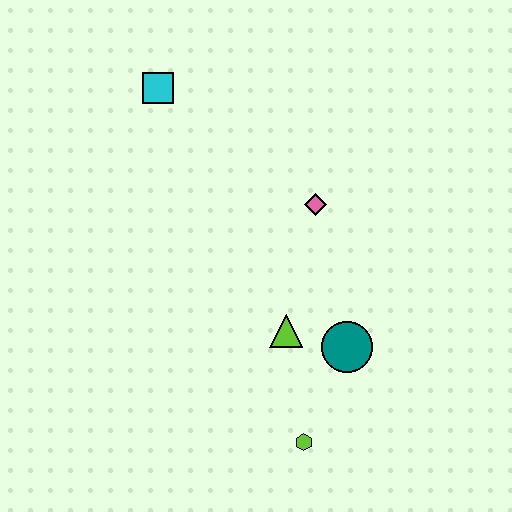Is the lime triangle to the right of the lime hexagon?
No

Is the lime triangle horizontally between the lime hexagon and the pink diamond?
No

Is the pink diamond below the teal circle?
No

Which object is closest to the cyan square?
The pink diamond is closest to the cyan square.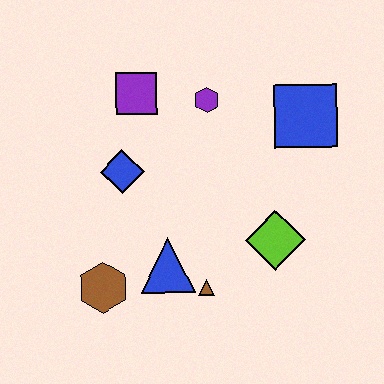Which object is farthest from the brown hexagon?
The blue square is farthest from the brown hexagon.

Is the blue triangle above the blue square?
No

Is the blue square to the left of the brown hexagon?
No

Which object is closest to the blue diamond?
The purple square is closest to the blue diamond.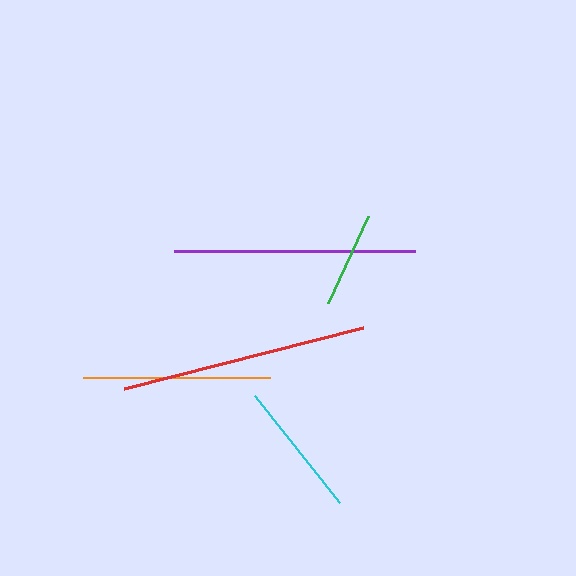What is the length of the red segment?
The red segment is approximately 246 pixels long.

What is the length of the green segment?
The green segment is approximately 96 pixels long.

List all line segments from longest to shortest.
From longest to shortest: red, purple, orange, cyan, green.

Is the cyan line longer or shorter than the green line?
The cyan line is longer than the green line.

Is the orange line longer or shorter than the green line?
The orange line is longer than the green line.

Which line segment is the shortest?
The green line is the shortest at approximately 96 pixels.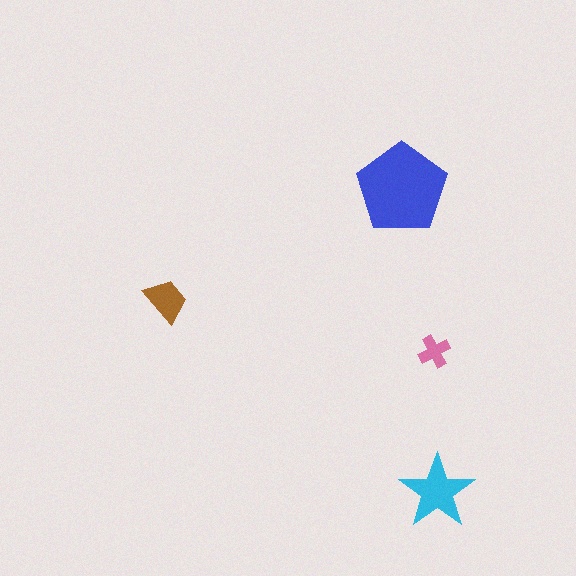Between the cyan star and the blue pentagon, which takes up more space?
The blue pentagon.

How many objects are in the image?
There are 4 objects in the image.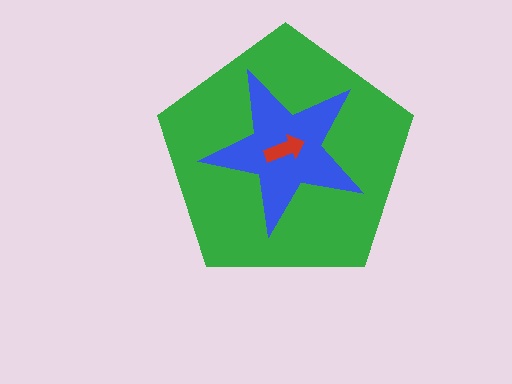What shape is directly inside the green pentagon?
The blue star.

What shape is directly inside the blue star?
The red arrow.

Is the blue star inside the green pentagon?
Yes.